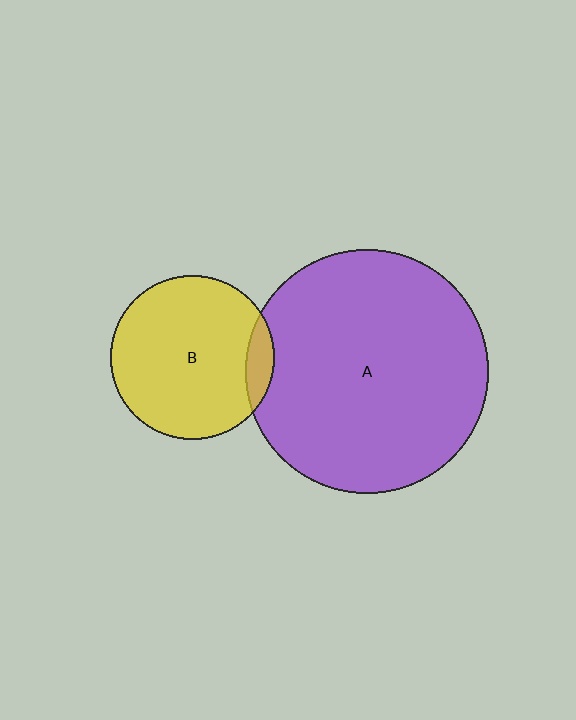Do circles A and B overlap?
Yes.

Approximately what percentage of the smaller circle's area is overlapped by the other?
Approximately 10%.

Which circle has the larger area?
Circle A (purple).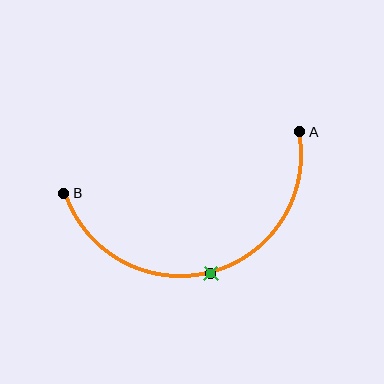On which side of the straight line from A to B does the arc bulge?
The arc bulges below the straight line connecting A and B.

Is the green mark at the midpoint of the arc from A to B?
Yes. The green mark lies on the arc at equal arc-length from both A and B — it is the arc midpoint.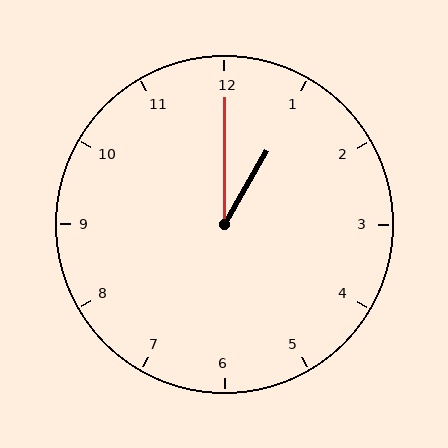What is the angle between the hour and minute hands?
Approximately 30 degrees.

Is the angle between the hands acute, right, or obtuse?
It is acute.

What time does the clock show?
1:00.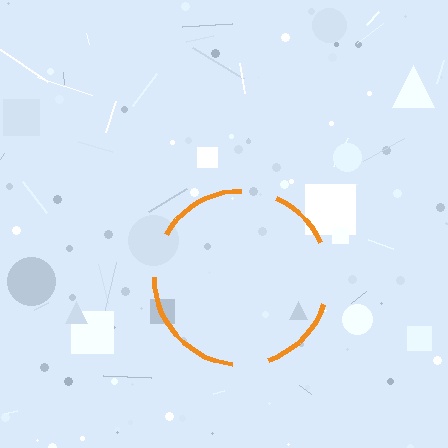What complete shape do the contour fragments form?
The contour fragments form a circle.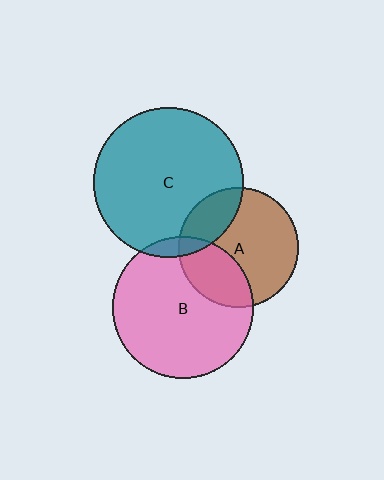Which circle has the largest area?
Circle C (teal).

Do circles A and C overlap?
Yes.